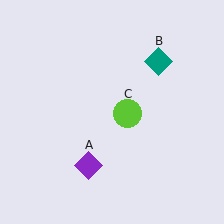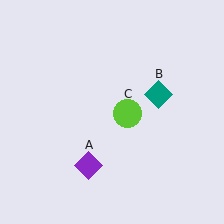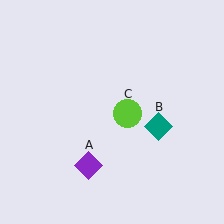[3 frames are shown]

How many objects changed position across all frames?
1 object changed position: teal diamond (object B).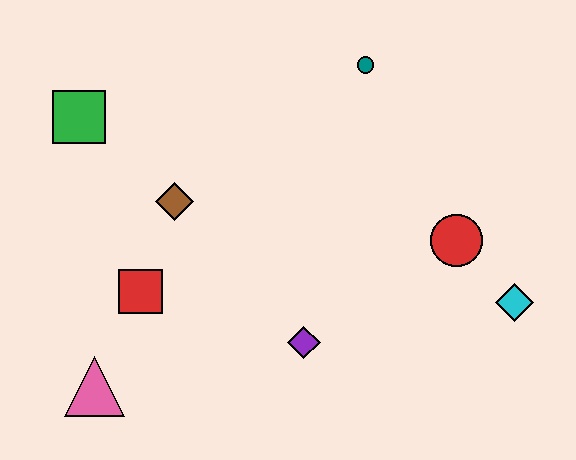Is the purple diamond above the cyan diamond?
No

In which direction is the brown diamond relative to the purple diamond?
The brown diamond is above the purple diamond.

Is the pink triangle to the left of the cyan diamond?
Yes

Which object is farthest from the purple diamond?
The green square is farthest from the purple diamond.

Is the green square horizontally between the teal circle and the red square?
No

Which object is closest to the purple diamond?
The red square is closest to the purple diamond.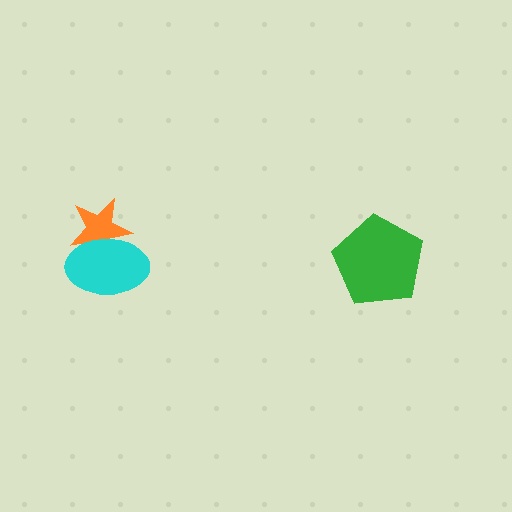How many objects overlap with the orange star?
1 object overlaps with the orange star.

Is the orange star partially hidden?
Yes, it is partially covered by another shape.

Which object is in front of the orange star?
The cyan ellipse is in front of the orange star.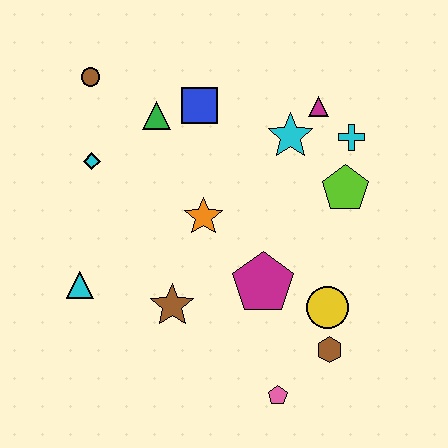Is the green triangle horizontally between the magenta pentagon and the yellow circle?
No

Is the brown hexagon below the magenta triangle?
Yes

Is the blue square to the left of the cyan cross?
Yes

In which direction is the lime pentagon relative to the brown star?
The lime pentagon is to the right of the brown star.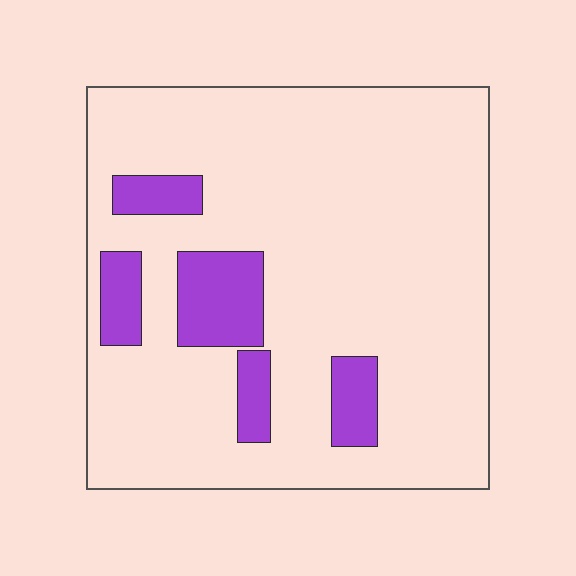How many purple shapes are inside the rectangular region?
5.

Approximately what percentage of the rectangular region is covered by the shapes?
Approximately 15%.